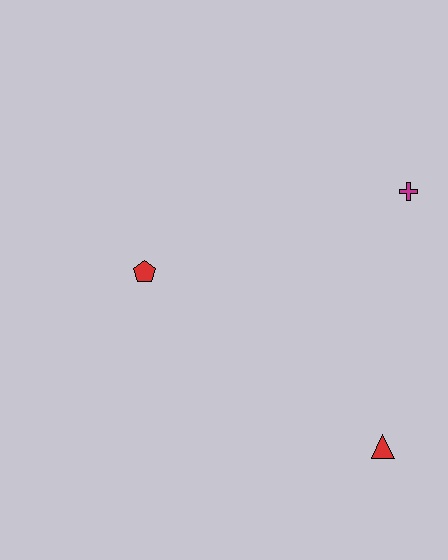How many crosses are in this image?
There is 1 cross.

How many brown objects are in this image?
There are no brown objects.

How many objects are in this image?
There are 3 objects.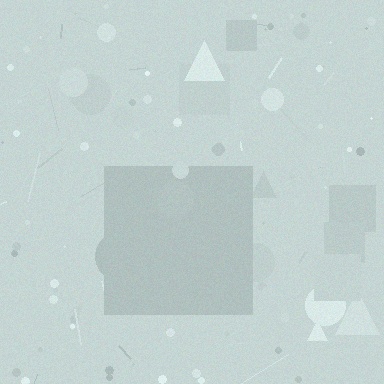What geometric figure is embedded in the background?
A square is embedded in the background.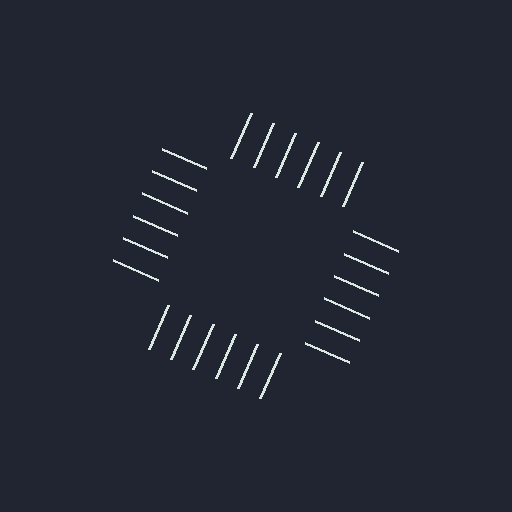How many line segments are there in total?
24 — 6 along each of the 4 edges.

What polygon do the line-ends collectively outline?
An illusory square — the line segments terminate on its edges but no continuous stroke is drawn.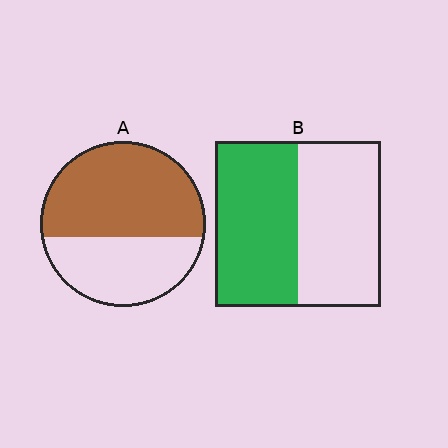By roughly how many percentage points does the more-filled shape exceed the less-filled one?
By roughly 10 percentage points (A over B).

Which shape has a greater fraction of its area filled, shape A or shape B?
Shape A.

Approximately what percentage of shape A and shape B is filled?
A is approximately 60% and B is approximately 50%.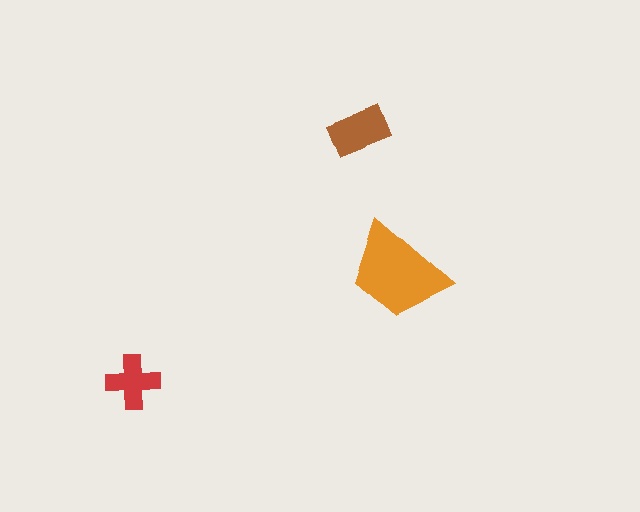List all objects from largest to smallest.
The orange trapezoid, the brown rectangle, the red cross.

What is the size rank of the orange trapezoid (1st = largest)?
1st.